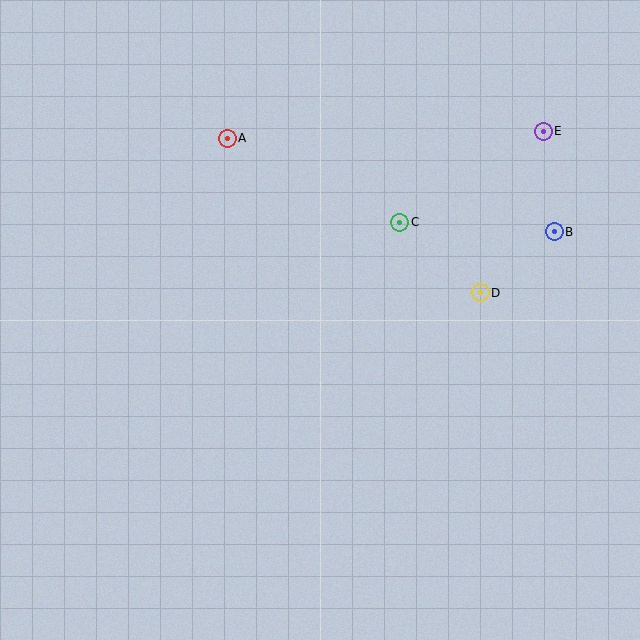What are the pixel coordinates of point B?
Point B is at (554, 232).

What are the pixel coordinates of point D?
Point D is at (480, 293).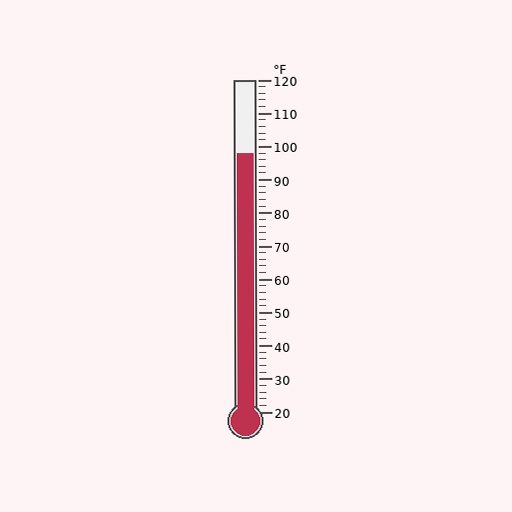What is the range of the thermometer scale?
The thermometer scale ranges from 20°F to 120°F.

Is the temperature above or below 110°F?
The temperature is below 110°F.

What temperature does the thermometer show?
The thermometer shows approximately 98°F.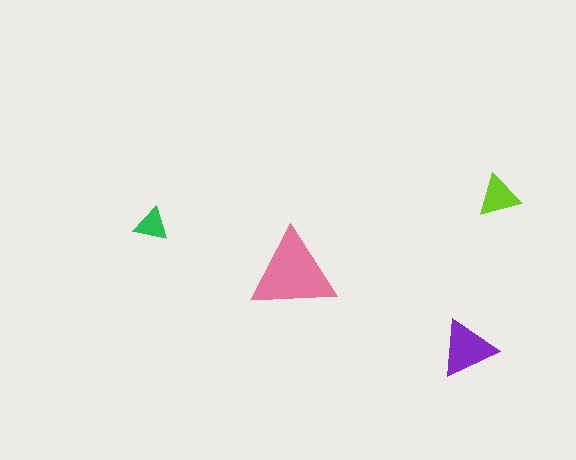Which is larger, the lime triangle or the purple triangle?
The purple one.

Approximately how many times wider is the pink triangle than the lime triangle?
About 2 times wider.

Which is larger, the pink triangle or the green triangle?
The pink one.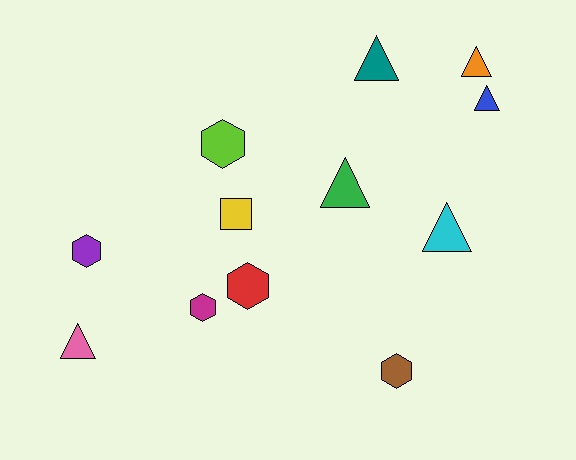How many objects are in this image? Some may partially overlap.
There are 12 objects.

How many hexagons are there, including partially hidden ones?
There are 5 hexagons.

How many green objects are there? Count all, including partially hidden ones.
There is 1 green object.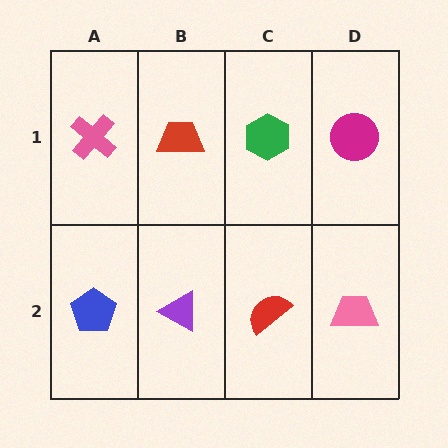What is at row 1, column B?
A red trapezoid.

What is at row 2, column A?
A blue pentagon.